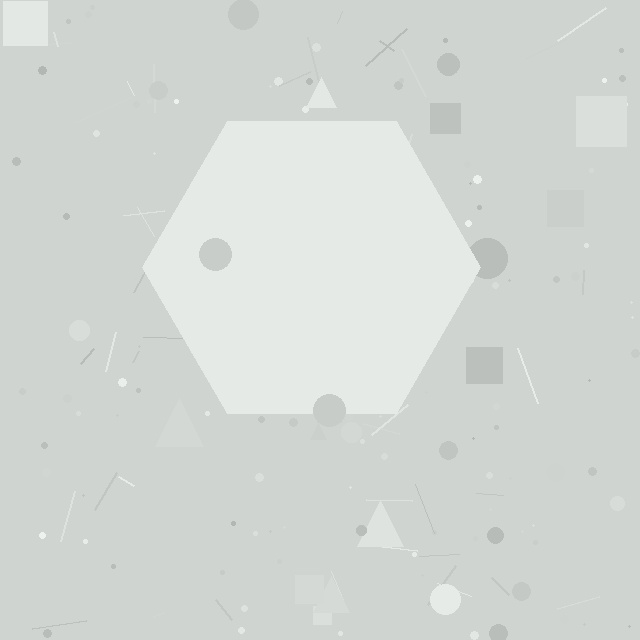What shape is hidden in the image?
A hexagon is hidden in the image.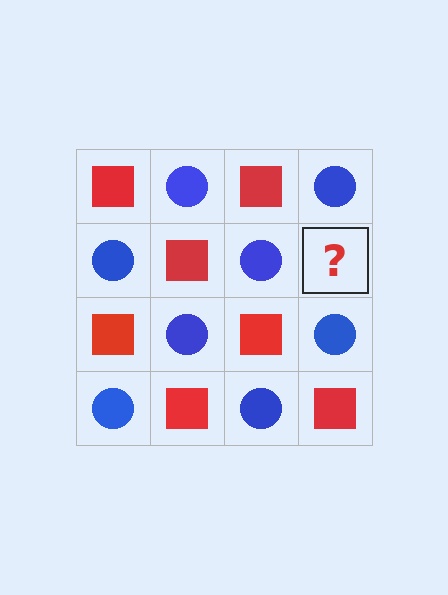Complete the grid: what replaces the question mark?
The question mark should be replaced with a red square.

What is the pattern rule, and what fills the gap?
The rule is that it alternates red square and blue circle in a checkerboard pattern. The gap should be filled with a red square.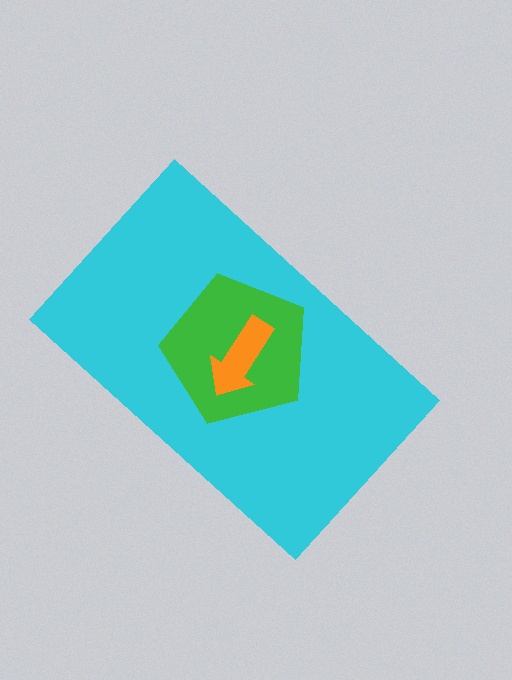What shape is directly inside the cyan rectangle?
The green pentagon.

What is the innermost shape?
The orange arrow.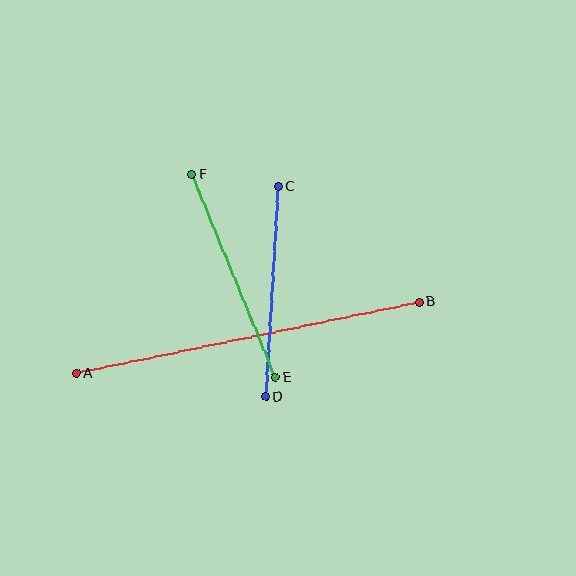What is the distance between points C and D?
The distance is approximately 211 pixels.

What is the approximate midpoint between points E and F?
The midpoint is at approximately (234, 276) pixels.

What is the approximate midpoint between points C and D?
The midpoint is at approximately (272, 292) pixels.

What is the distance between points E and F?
The distance is approximately 219 pixels.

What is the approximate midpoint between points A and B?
The midpoint is at approximately (248, 338) pixels.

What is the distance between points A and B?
The distance is approximately 350 pixels.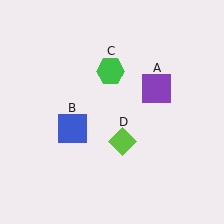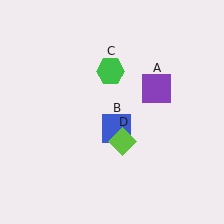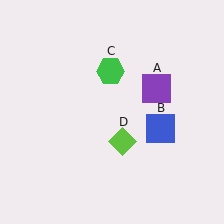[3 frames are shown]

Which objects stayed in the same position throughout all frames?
Purple square (object A) and green hexagon (object C) and lime diamond (object D) remained stationary.